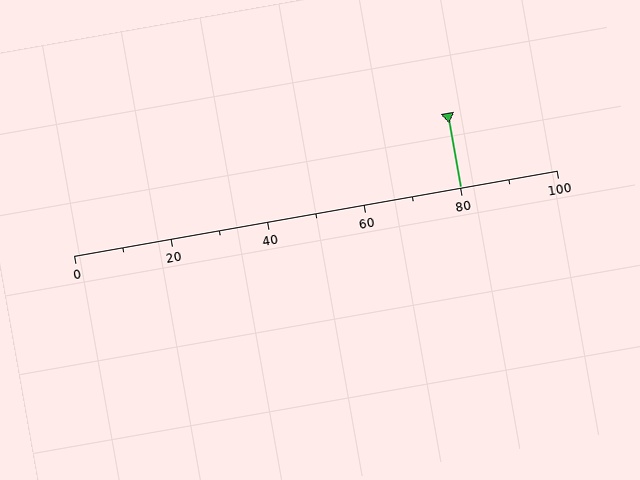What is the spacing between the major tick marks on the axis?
The major ticks are spaced 20 apart.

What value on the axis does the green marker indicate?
The marker indicates approximately 80.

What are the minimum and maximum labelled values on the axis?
The axis runs from 0 to 100.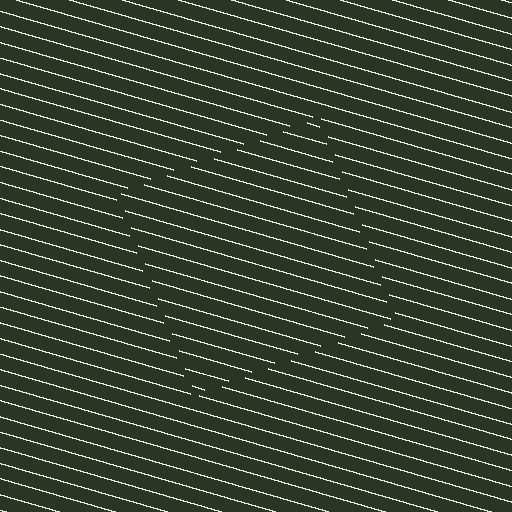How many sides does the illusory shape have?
4 sides — the line-ends trace a square.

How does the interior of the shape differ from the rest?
The interior of the shape contains the same grating, shifted by half a period — the contour is defined by the phase discontinuity where line-ends from the inner and outer gratings abut.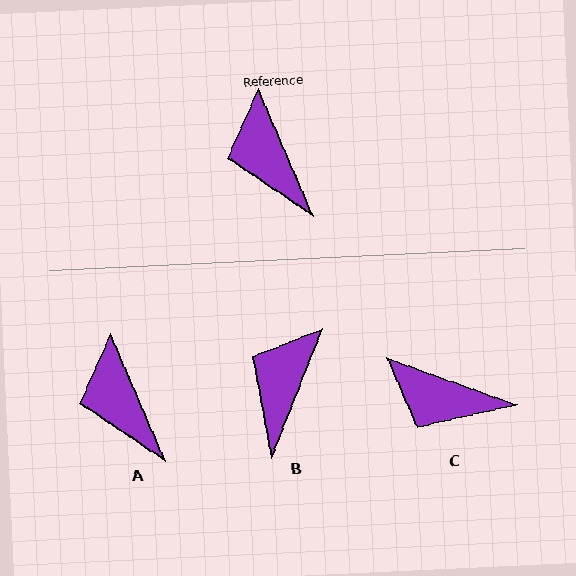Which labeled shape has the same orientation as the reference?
A.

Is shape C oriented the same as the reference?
No, it is off by about 47 degrees.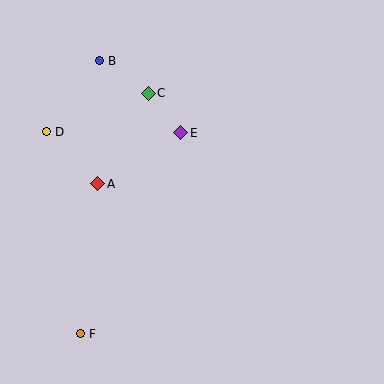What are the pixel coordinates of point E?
Point E is at (181, 133).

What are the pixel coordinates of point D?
Point D is at (46, 132).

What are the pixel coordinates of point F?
Point F is at (80, 334).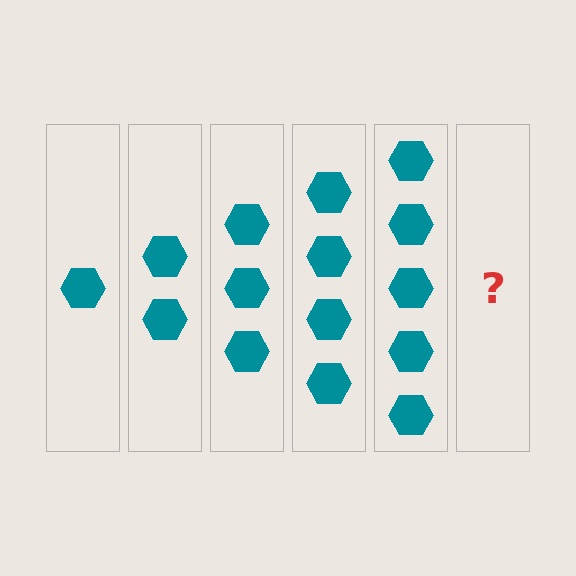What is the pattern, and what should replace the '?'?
The pattern is that each step adds one more hexagon. The '?' should be 6 hexagons.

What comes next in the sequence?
The next element should be 6 hexagons.